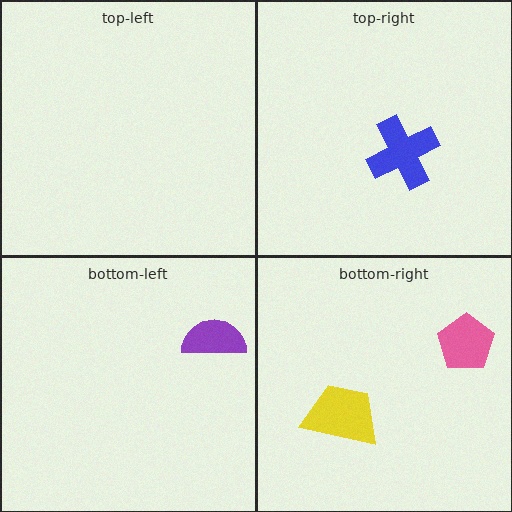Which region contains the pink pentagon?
The bottom-right region.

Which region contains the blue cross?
The top-right region.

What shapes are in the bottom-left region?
The purple semicircle.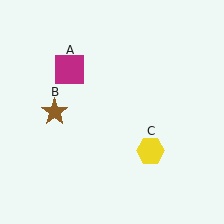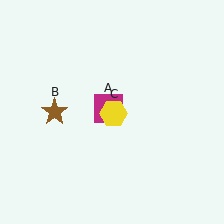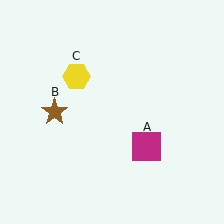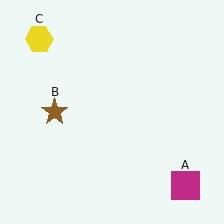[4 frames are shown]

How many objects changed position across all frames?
2 objects changed position: magenta square (object A), yellow hexagon (object C).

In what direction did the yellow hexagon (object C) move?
The yellow hexagon (object C) moved up and to the left.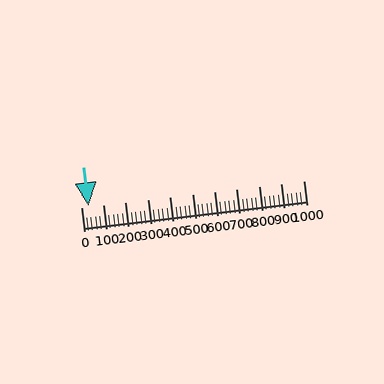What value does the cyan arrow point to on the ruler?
The cyan arrow points to approximately 36.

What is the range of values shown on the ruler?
The ruler shows values from 0 to 1000.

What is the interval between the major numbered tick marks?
The major tick marks are spaced 100 units apart.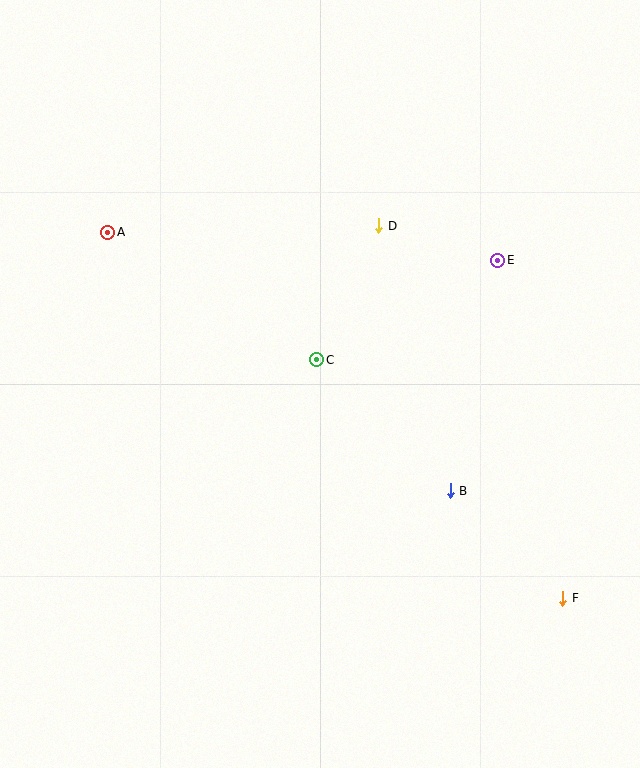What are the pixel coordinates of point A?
Point A is at (108, 233).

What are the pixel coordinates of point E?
Point E is at (498, 260).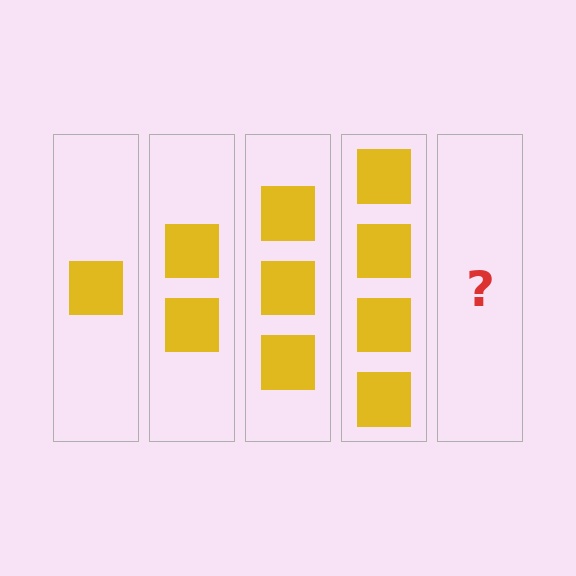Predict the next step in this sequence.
The next step is 5 squares.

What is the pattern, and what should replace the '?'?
The pattern is that each step adds one more square. The '?' should be 5 squares.